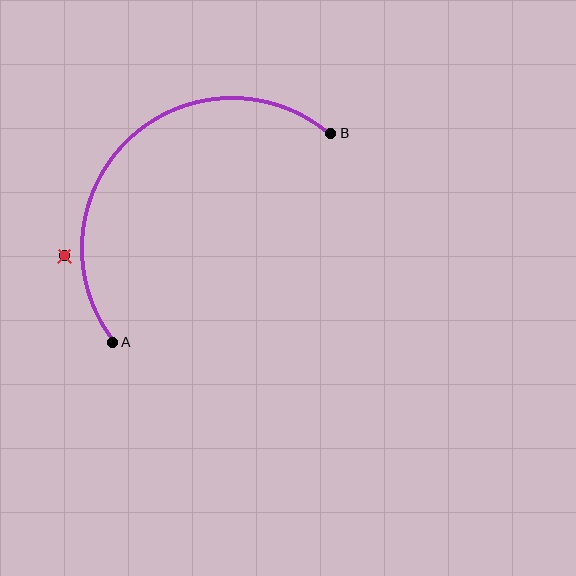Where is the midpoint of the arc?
The arc midpoint is the point on the curve farthest from the straight line joining A and B. It sits above and to the left of that line.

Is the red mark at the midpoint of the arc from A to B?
No — the red mark does not lie on the arc at all. It sits slightly outside the curve.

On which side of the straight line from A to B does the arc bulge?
The arc bulges above and to the left of the straight line connecting A and B.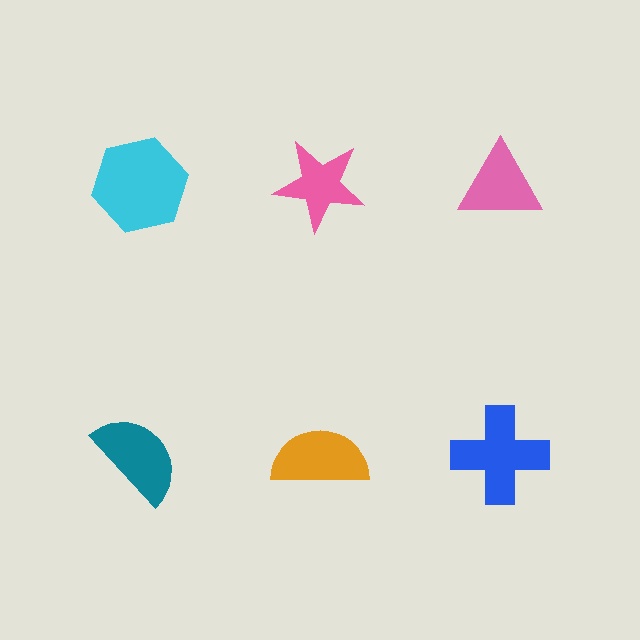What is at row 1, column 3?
A pink triangle.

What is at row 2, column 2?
An orange semicircle.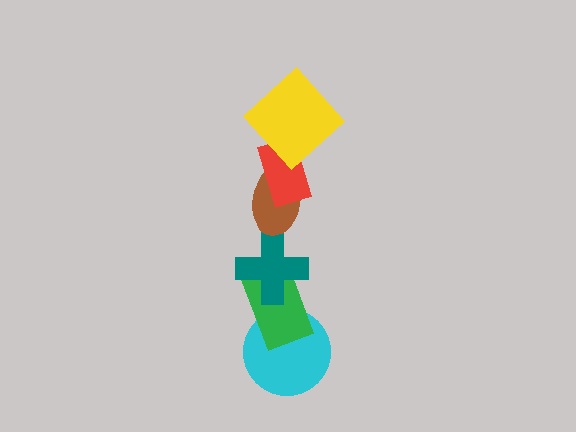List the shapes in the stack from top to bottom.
From top to bottom: the yellow diamond, the red rectangle, the brown ellipse, the teal cross, the green rectangle, the cyan circle.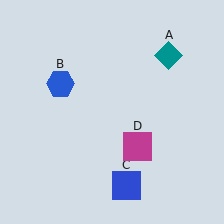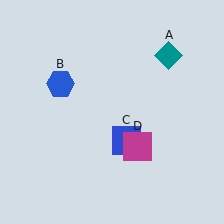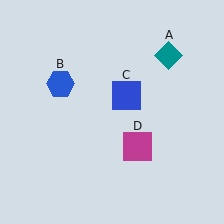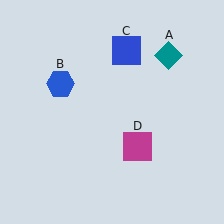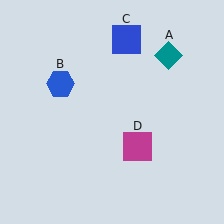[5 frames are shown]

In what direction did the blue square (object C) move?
The blue square (object C) moved up.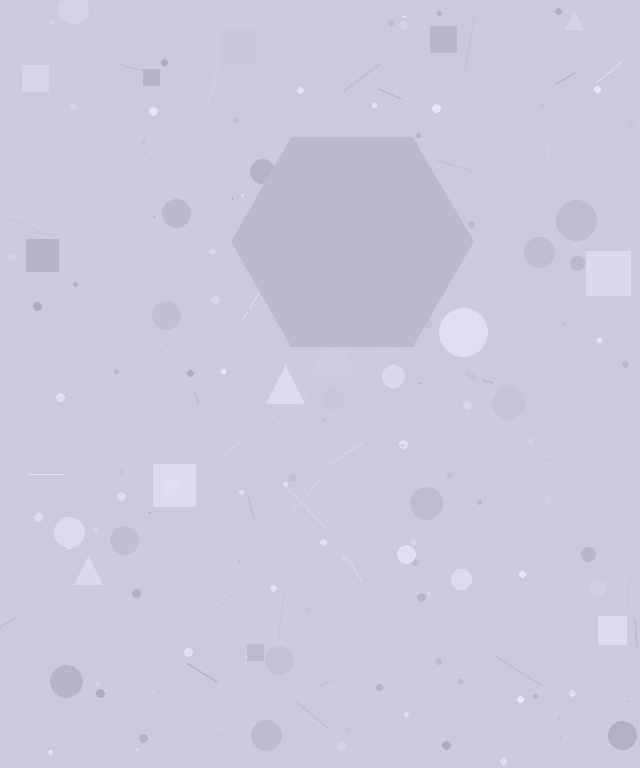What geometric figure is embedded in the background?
A hexagon is embedded in the background.